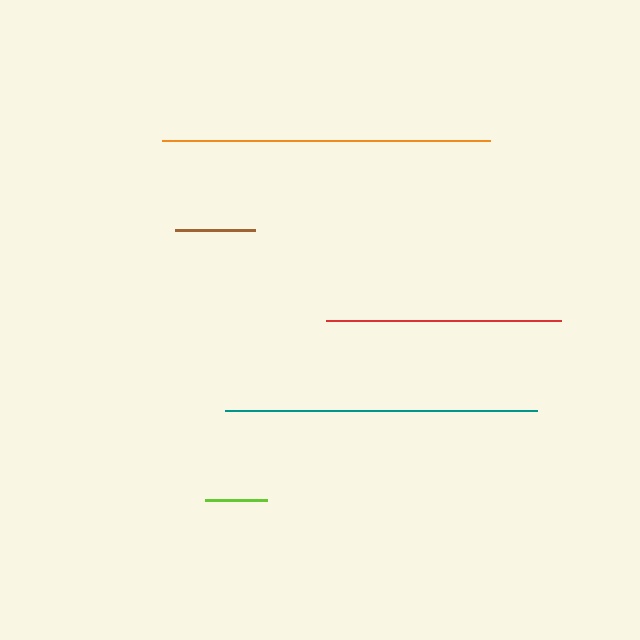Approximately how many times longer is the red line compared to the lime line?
The red line is approximately 3.8 times the length of the lime line.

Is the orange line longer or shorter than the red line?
The orange line is longer than the red line.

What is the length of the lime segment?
The lime segment is approximately 61 pixels long.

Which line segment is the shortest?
The lime line is the shortest at approximately 61 pixels.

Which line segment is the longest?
The orange line is the longest at approximately 328 pixels.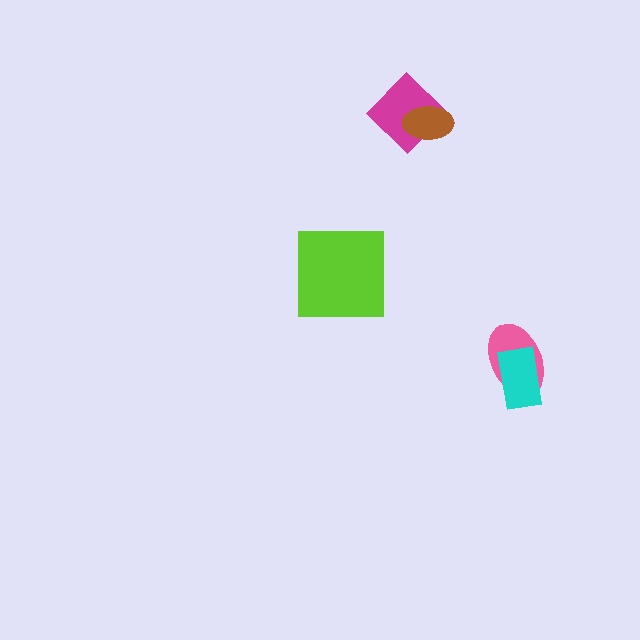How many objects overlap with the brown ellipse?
1 object overlaps with the brown ellipse.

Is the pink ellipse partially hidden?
Yes, it is partially covered by another shape.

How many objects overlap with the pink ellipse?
1 object overlaps with the pink ellipse.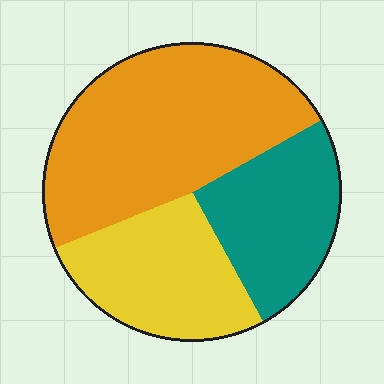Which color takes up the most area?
Orange, at roughly 50%.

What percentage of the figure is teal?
Teal takes up between a sixth and a third of the figure.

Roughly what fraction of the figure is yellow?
Yellow takes up about one quarter (1/4) of the figure.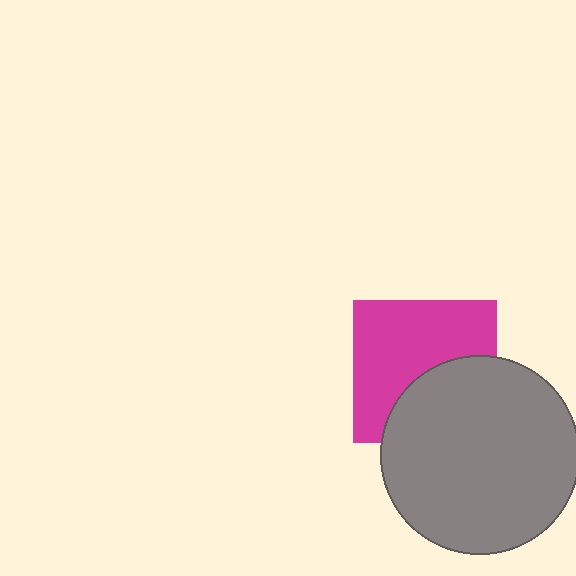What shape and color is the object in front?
The object in front is a gray circle.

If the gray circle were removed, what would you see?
You would see the complete magenta square.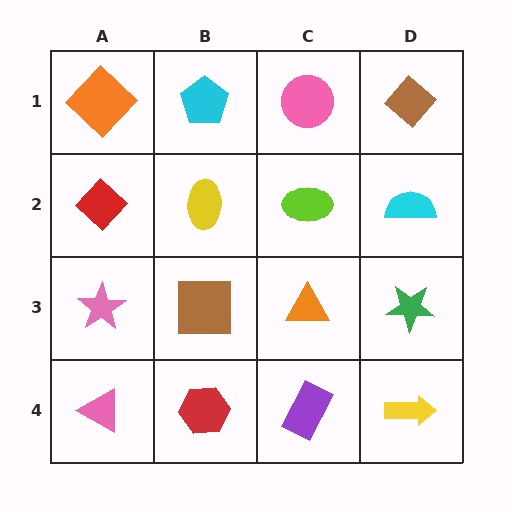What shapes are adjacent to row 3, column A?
A red diamond (row 2, column A), a pink triangle (row 4, column A), a brown square (row 3, column B).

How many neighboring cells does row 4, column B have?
3.